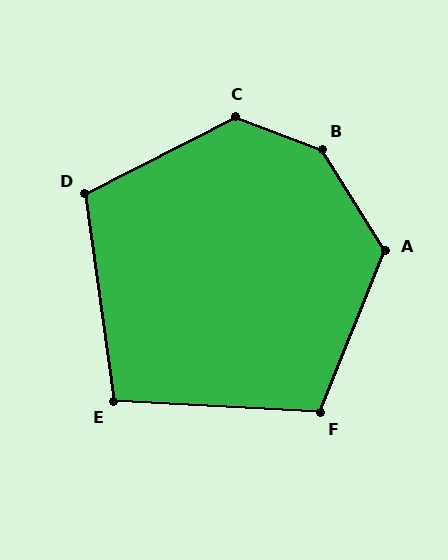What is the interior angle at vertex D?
Approximately 109 degrees (obtuse).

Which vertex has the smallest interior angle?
E, at approximately 101 degrees.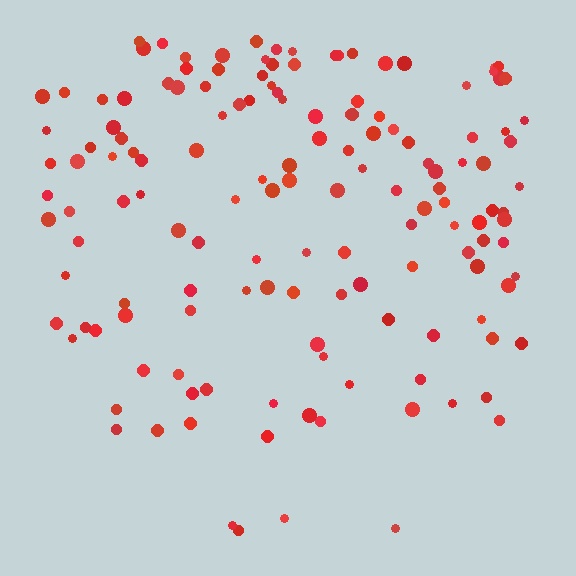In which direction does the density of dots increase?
From bottom to top, with the top side densest.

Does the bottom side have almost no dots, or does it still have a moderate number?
Still a moderate number, just noticeably fewer than the top.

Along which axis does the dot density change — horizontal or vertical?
Vertical.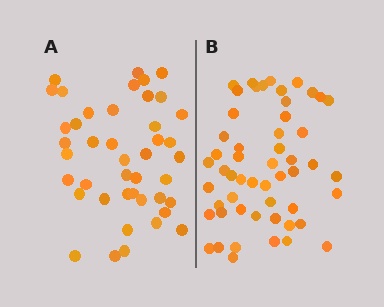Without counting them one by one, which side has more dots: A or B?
Region B (the right region) has more dots.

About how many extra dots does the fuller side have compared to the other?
Region B has roughly 10 or so more dots than region A.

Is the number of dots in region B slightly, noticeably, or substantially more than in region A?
Region B has only slightly more — the two regions are fairly close. The ratio is roughly 1.2 to 1.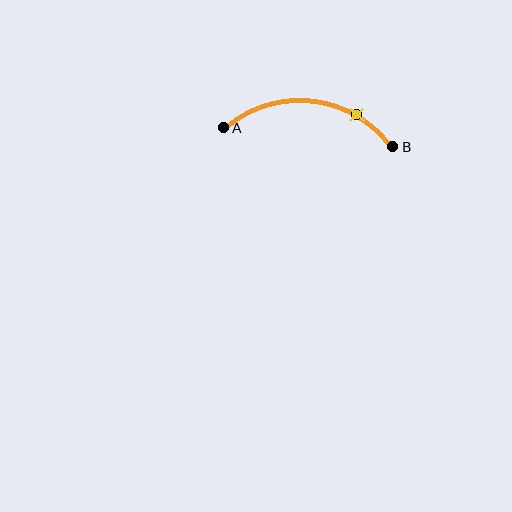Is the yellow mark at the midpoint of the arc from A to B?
No. The yellow mark lies on the arc but is closer to endpoint B. The arc midpoint would be at the point on the curve equidistant along the arc from both A and B.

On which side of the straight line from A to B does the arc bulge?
The arc bulges above the straight line connecting A and B.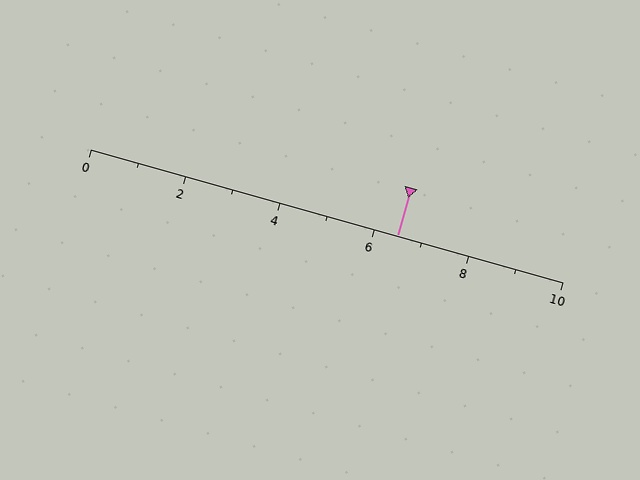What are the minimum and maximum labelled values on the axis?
The axis runs from 0 to 10.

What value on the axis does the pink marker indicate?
The marker indicates approximately 6.5.